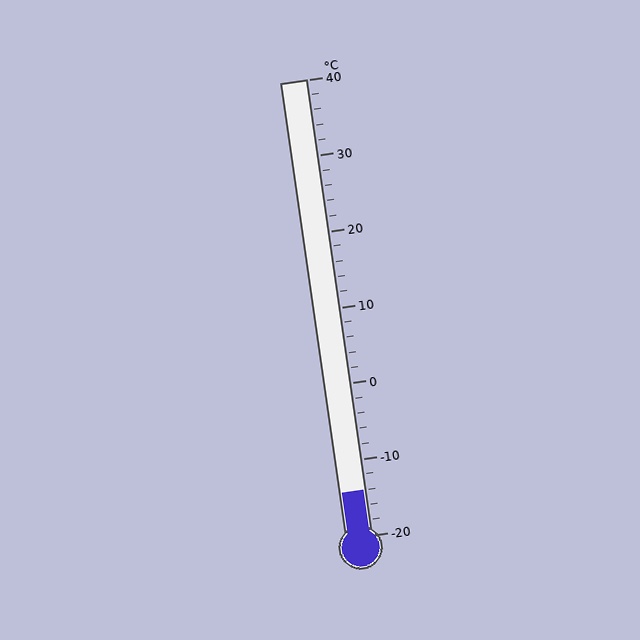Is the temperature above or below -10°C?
The temperature is below -10°C.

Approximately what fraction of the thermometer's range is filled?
The thermometer is filled to approximately 10% of its range.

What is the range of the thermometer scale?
The thermometer scale ranges from -20°C to 40°C.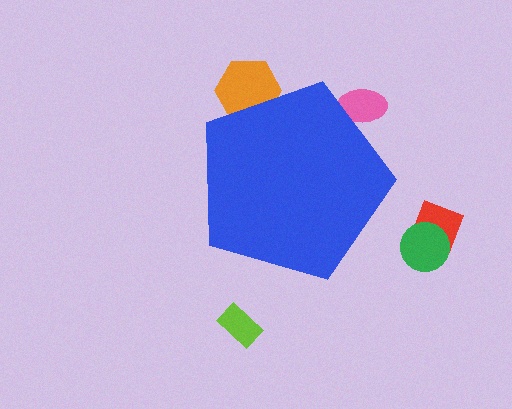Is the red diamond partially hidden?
No, the red diamond is fully visible.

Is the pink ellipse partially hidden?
Yes, the pink ellipse is partially hidden behind the blue pentagon.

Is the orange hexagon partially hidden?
Yes, the orange hexagon is partially hidden behind the blue pentagon.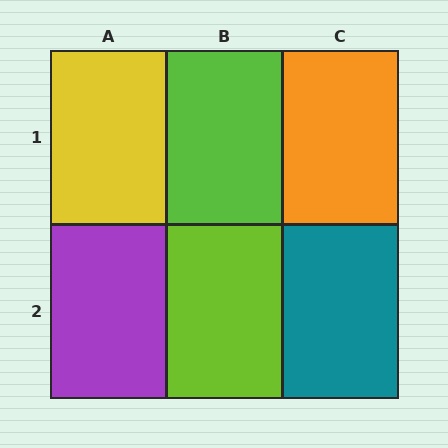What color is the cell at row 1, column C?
Orange.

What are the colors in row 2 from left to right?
Purple, lime, teal.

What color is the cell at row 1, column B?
Lime.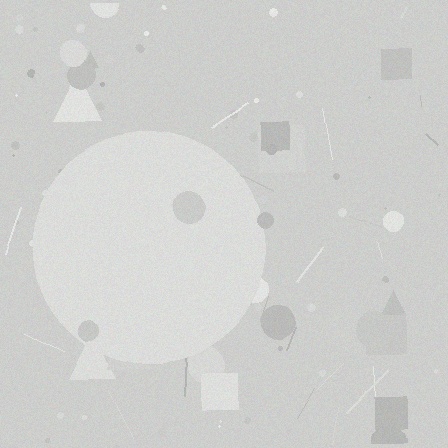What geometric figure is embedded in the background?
A circle is embedded in the background.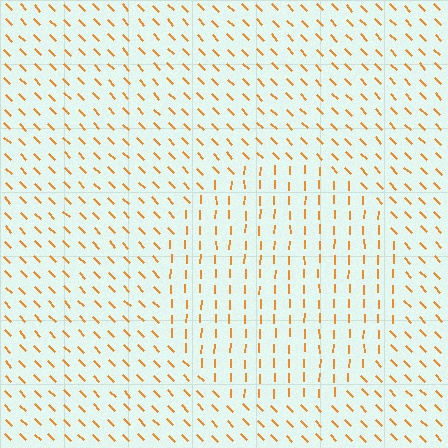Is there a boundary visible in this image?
Yes, there is a texture boundary formed by a change in line orientation.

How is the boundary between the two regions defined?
The boundary is defined purely by a change in line orientation (approximately 45 degrees difference). All lines are the same color and thickness.